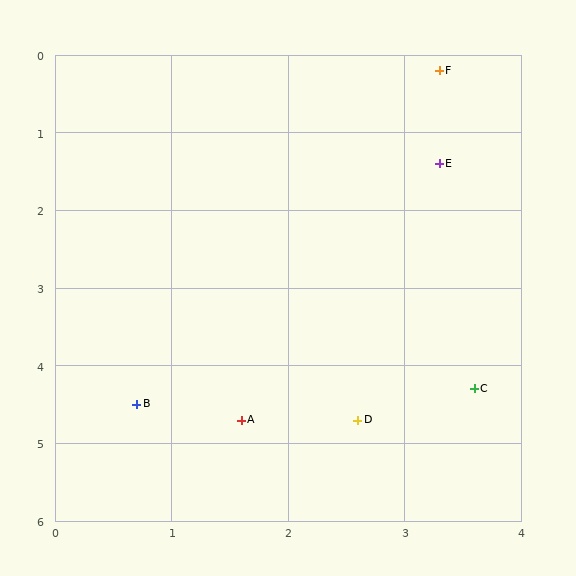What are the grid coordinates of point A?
Point A is at approximately (1.6, 4.7).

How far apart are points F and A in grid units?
Points F and A are about 4.8 grid units apart.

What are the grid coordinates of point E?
Point E is at approximately (3.3, 1.4).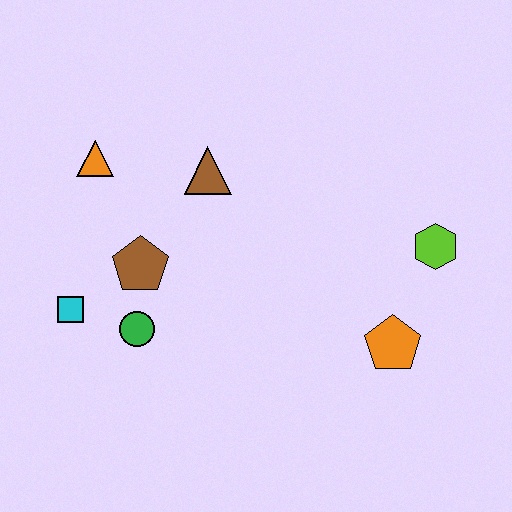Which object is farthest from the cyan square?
The lime hexagon is farthest from the cyan square.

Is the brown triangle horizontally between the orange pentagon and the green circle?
Yes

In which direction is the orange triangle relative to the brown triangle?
The orange triangle is to the left of the brown triangle.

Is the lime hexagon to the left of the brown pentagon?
No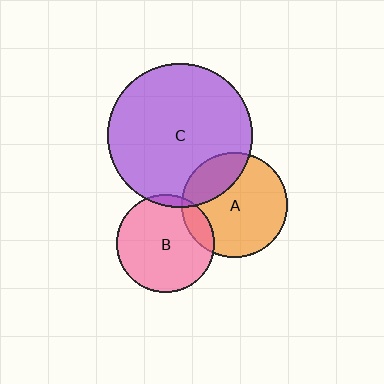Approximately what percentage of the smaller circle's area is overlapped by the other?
Approximately 5%.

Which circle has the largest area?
Circle C (purple).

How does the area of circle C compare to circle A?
Approximately 1.9 times.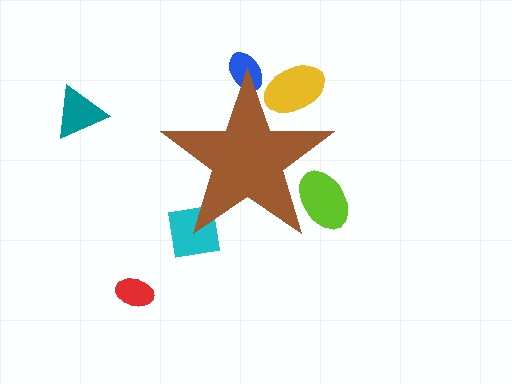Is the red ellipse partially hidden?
No, the red ellipse is fully visible.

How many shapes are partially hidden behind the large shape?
4 shapes are partially hidden.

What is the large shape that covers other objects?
A brown star.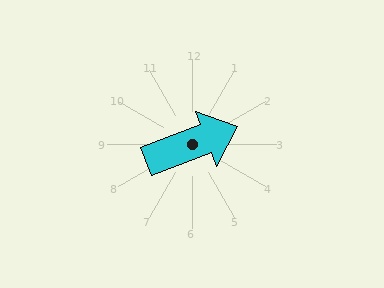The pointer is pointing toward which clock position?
Roughly 2 o'clock.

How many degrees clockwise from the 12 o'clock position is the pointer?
Approximately 69 degrees.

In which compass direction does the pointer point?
East.